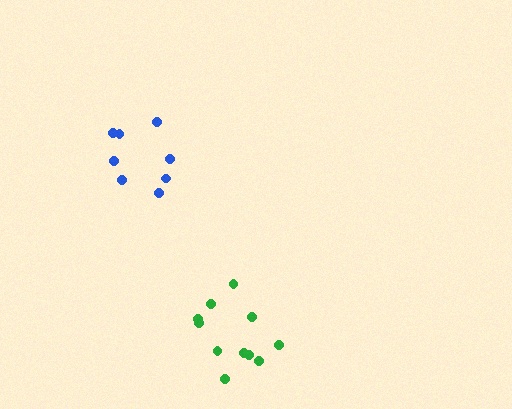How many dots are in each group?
Group 1: 8 dots, Group 2: 12 dots (20 total).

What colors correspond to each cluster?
The clusters are colored: blue, green.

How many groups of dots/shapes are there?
There are 2 groups.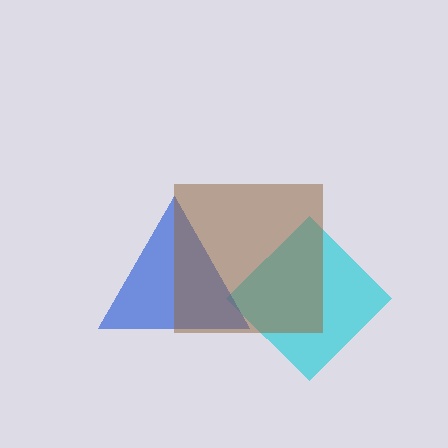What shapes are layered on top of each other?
The layered shapes are: a cyan diamond, a blue triangle, a brown square.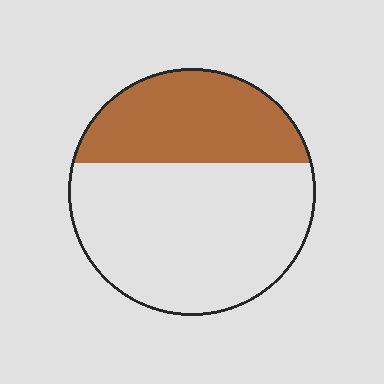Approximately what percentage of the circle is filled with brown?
Approximately 35%.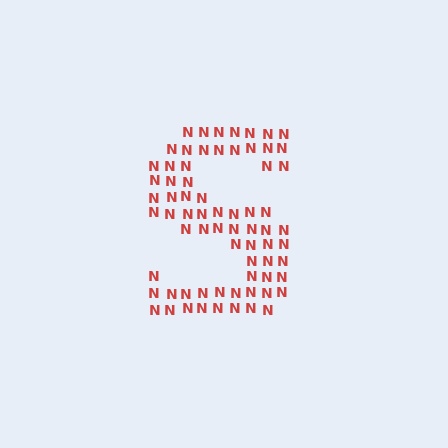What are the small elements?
The small elements are letter N's.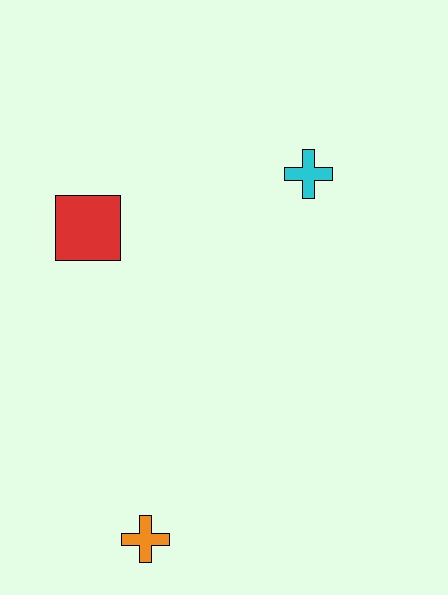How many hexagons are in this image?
There are no hexagons.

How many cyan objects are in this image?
There is 1 cyan object.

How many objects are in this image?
There are 3 objects.